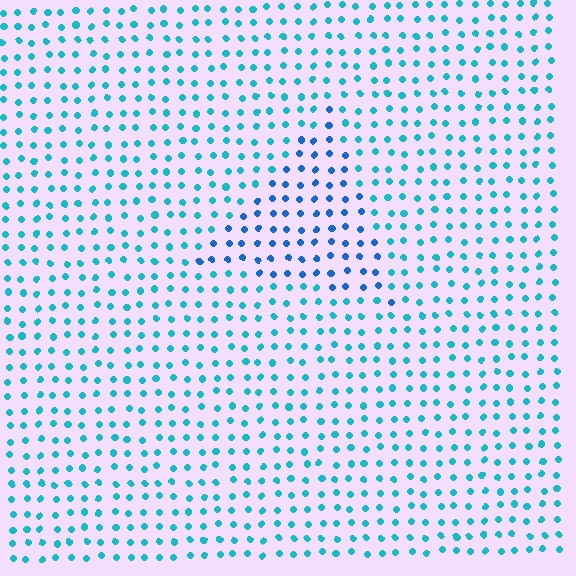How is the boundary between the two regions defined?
The boundary is defined purely by a slight shift in hue (about 29 degrees). Spacing, size, and orientation are identical on both sides.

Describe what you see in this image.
The image is filled with small cyan elements in a uniform arrangement. A triangle-shaped region is visible where the elements are tinted to a slightly different hue, forming a subtle color boundary.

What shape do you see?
I see a triangle.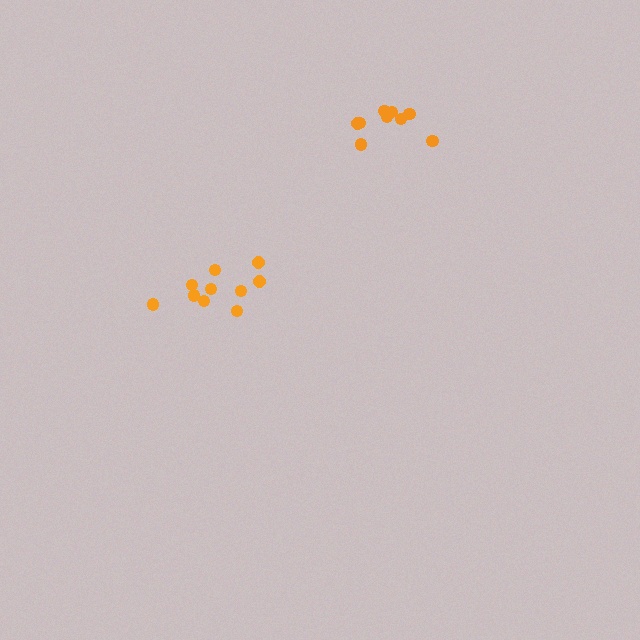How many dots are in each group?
Group 1: 10 dots, Group 2: 9 dots (19 total).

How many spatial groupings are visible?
There are 2 spatial groupings.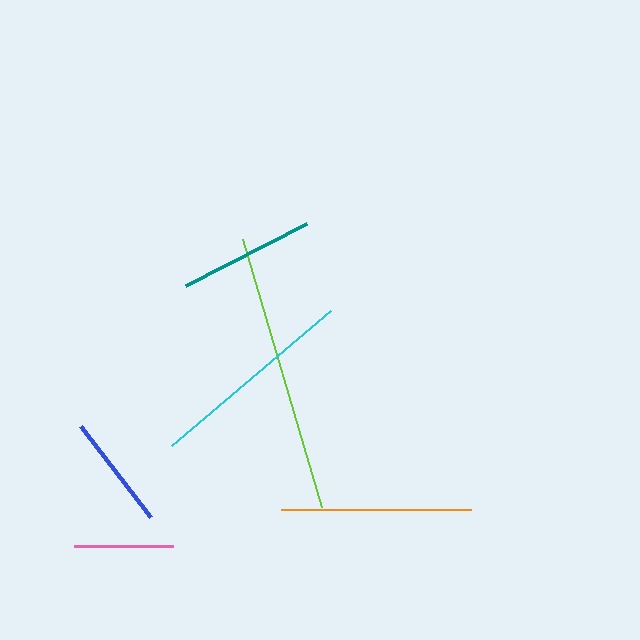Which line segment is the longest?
The lime line is the longest at approximately 280 pixels.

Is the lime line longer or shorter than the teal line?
The lime line is longer than the teal line.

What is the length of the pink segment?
The pink segment is approximately 99 pixels long.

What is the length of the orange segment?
The orange segment is approximately 190 pixels long.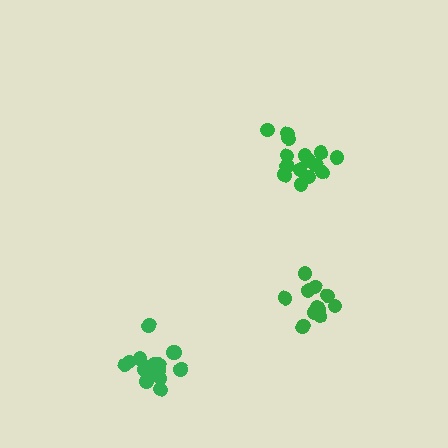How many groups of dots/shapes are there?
There are 3 groups.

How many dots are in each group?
Group 1: 15 dots, Group 2: 11 dots, Group 3: 16 dots (42 total).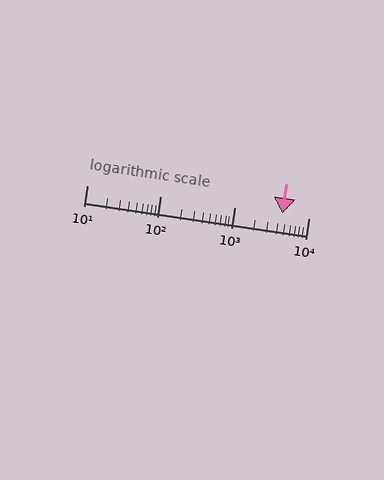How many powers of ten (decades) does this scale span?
The scale spans 3 decades, from 10 to 10000.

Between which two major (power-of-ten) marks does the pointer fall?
The pointer is between 1000 and 10000.